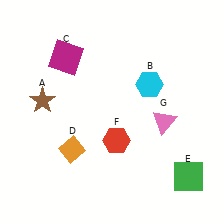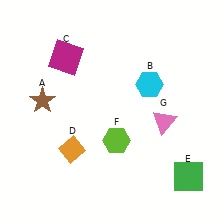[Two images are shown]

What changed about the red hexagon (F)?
In Image 1, F is red. In Image 2, it changed to lime.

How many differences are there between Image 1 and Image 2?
There is 1 difference between the two images.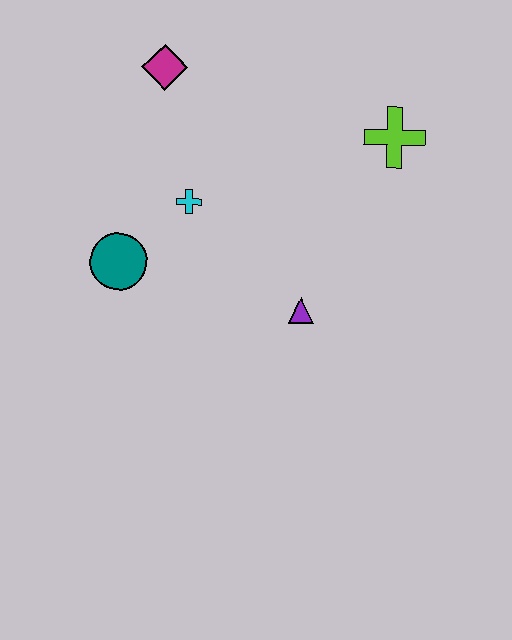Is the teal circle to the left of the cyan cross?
Yes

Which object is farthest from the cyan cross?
The lime cross is farthest from the cyan cross.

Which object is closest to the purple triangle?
The cyan cross is closest to the purple triangle.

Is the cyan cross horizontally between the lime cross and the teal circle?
Yes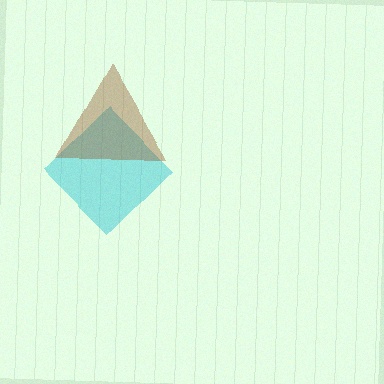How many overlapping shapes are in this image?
There are 2 overlapping shapes in the image.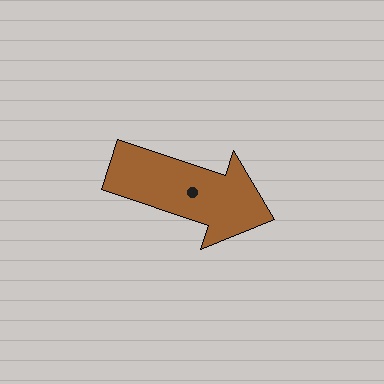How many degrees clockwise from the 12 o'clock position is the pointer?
Approximately 108 degrees.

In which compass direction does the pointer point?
East.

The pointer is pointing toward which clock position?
Roughly 4 o'clock.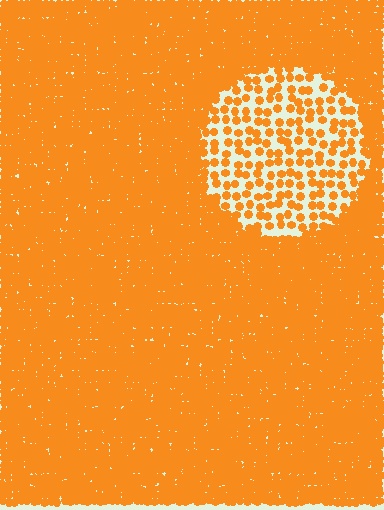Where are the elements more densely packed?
The elements are more densely packed outside the circle boundary.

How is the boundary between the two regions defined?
The boundary is defined by a change in element density (approximately 3.0x ratio). All elements are the same color, size, and shape.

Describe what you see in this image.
The image contains small orange elements arranged at two different densities. A circle-shaped region is visible where the elements are less densely packed than the surrounding area.